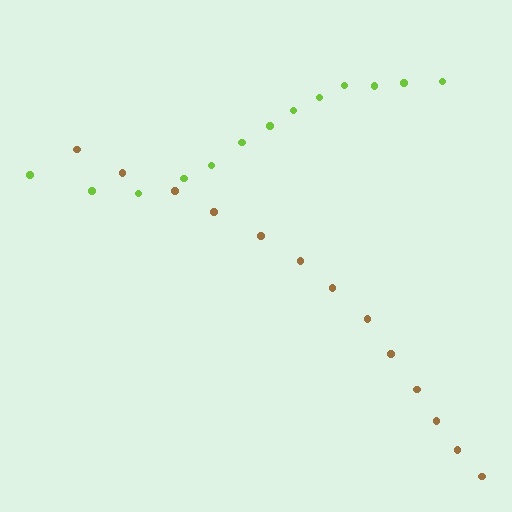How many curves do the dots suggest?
There are 2 distinct paths.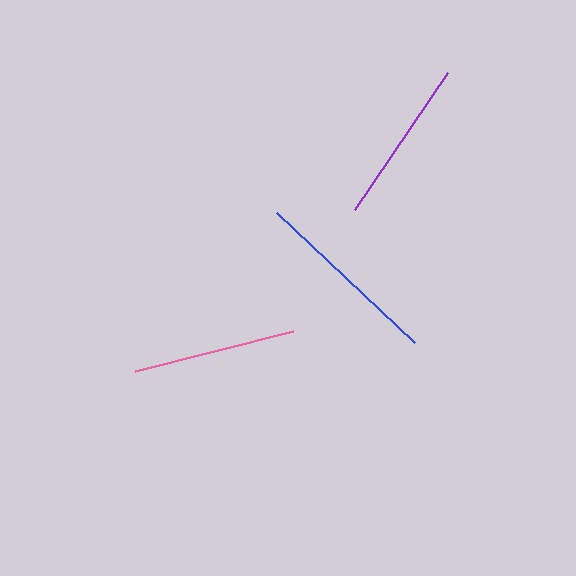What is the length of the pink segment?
The pink segment is approximately 164 pixels long.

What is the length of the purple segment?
The purple segment is approximately 166 pixels long.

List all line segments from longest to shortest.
From longest to shortest: blue, purple, pink.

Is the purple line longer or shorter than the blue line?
The blue line is longer than the purple line.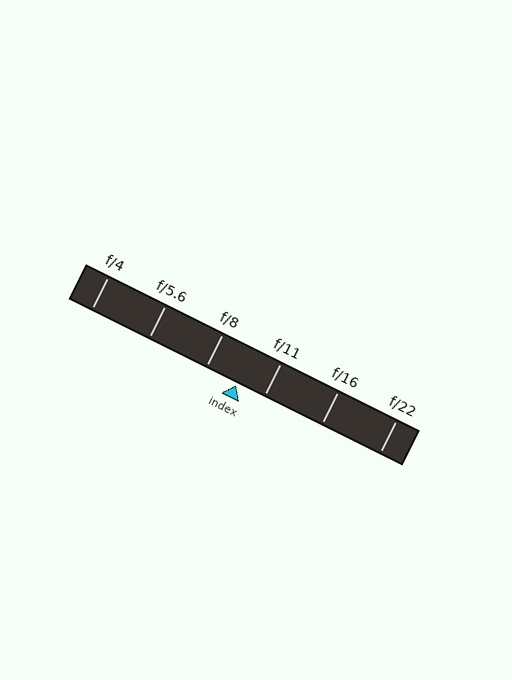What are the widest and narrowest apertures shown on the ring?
The widest aperture shown is f/4 and the narrowest is f/22.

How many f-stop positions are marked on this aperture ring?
There are 6 f-stop positions marked.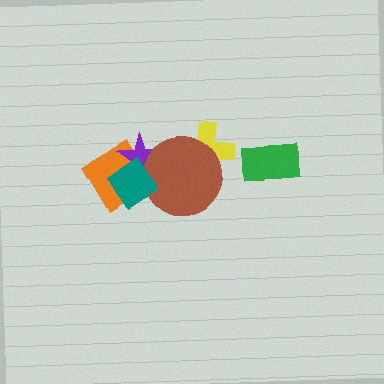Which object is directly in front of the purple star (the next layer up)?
The brown circle is directly in front of the purple star.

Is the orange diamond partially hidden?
Yes, it is partially covered by another shape.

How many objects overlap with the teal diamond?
3 objects overlap with the teal diamond.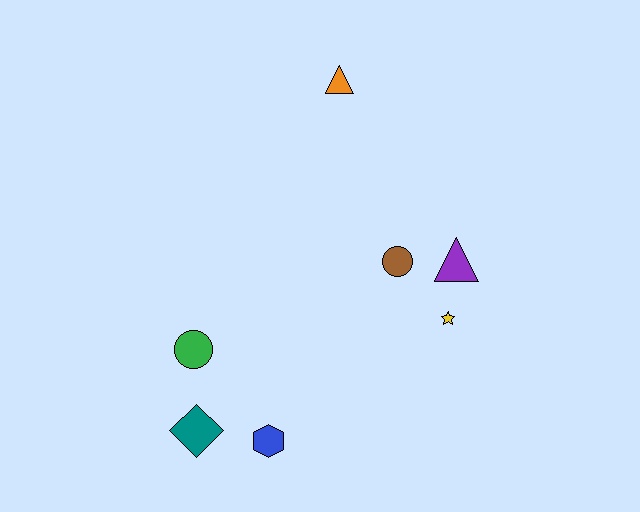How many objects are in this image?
There are 7 objects.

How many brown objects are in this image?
There is 1 brown object.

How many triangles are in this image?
There are 2 triangles.